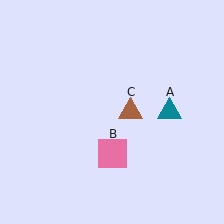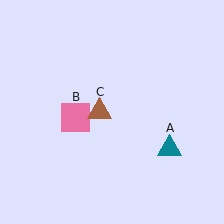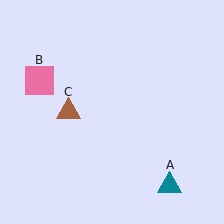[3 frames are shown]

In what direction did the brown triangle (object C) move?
The brown triangle (object C) moved left.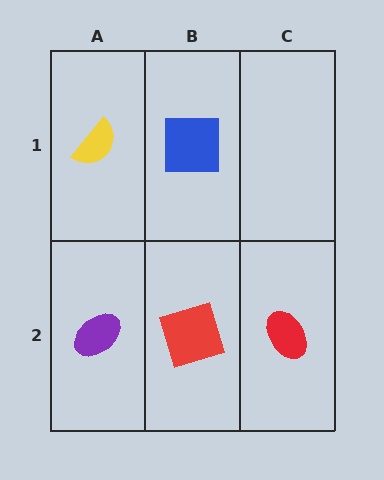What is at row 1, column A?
A yellow semicircle.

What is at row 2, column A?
A purple ellipse.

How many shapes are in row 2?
3 shapes.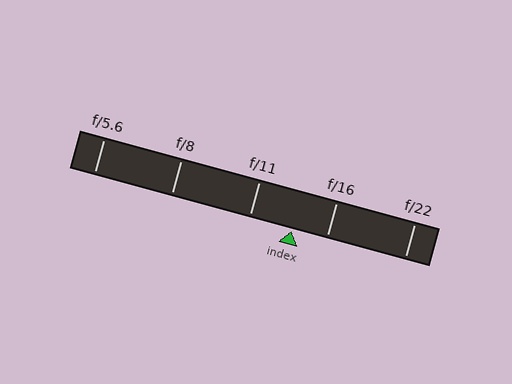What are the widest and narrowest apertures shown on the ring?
The widest aperture shown is f/5.6 and the narrowest is f/22.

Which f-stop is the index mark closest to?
The index mark is closest to f/16.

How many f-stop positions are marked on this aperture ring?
There are 5 f-stop positions marked.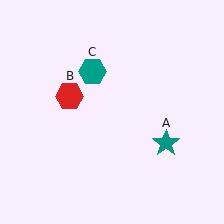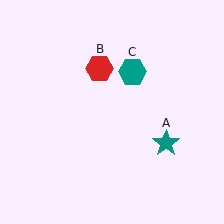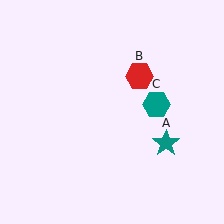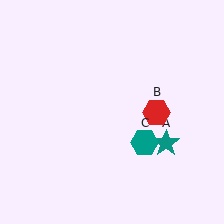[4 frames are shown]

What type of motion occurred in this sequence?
The red hexagon (object B), teal hexagon (object C) rotated clockwise around the center of the scene.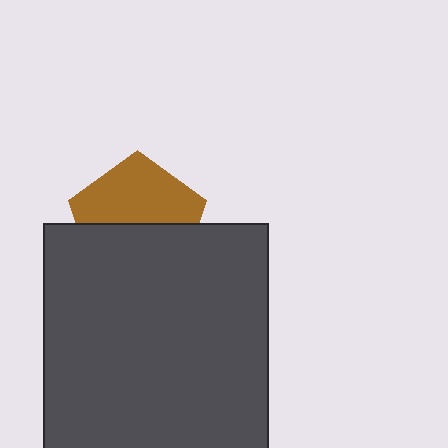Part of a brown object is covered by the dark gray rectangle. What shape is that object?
It is a pentagon.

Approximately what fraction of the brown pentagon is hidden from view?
Roughly 48% of the brown pentagon is hidden behind the dark gray rectangle.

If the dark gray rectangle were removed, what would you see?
You would see the complete brown pentagon.